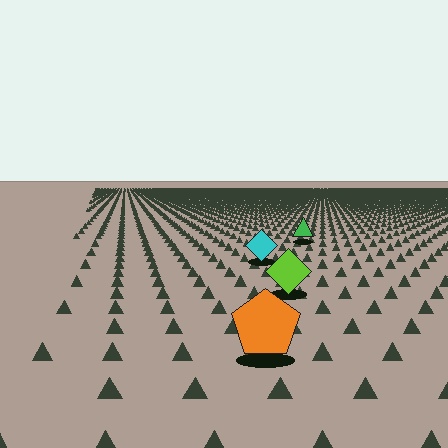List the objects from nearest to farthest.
From nearest to farthest: the orange pentagon, the lime diamond, the cyan diamond, the green triangle.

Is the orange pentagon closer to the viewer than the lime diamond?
Yes. The orange pentagon is closer — you can tell from the texture gradient: the ground texture is coarser near it.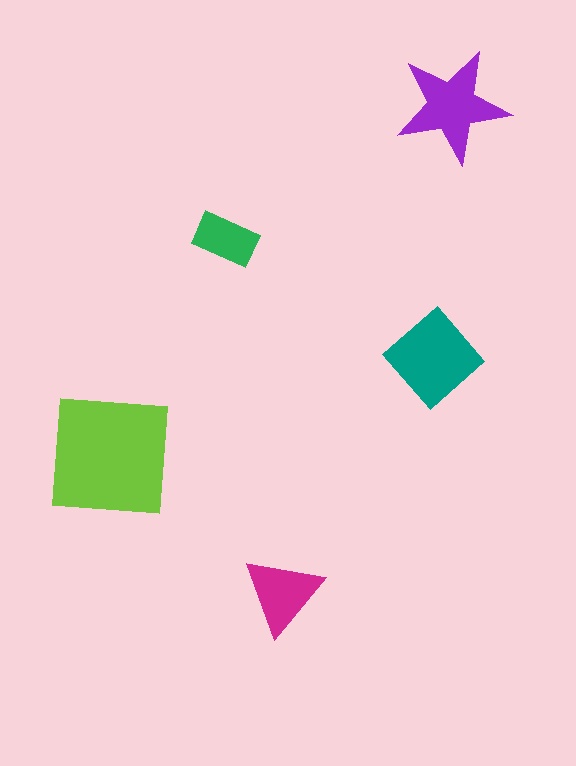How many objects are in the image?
There are 5 objects in the image.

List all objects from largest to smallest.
The lime square, the teal diamond, the purple star, the magenta triangle, the green rectangle.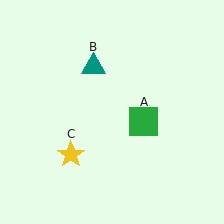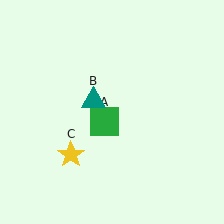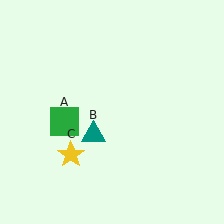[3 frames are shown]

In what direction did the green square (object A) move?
The green square (object A) moved left.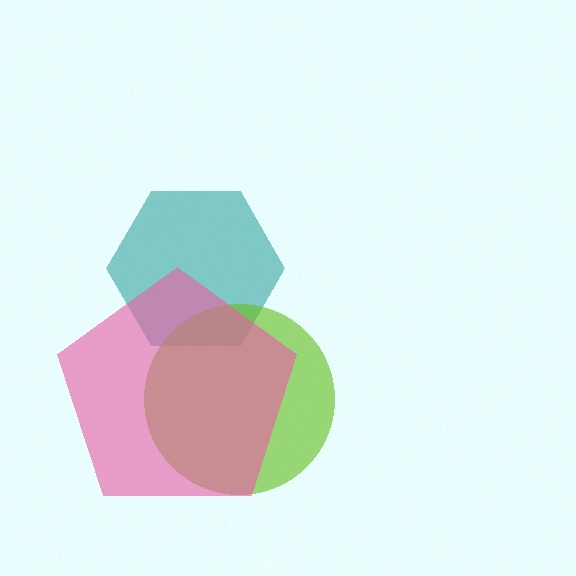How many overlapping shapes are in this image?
There are 3 overlapping shapes in the image.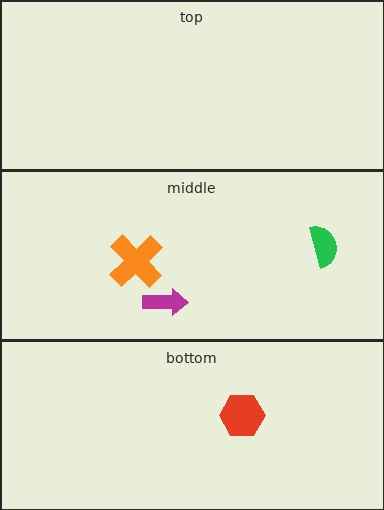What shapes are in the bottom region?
The red hexagon.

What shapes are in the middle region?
The green semicircle, the orange cross, the magenta arrow.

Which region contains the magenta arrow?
The middle region.